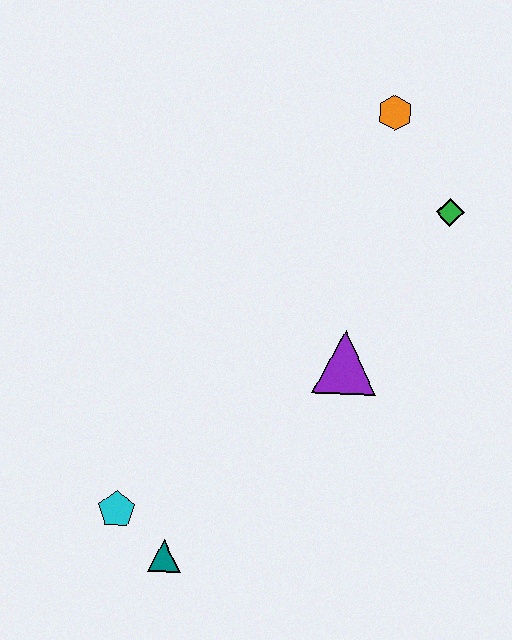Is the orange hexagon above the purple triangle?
Yes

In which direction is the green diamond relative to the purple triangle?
The green diamond is above the purple triangle.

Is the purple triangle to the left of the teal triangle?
No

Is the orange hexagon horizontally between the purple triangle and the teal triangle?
No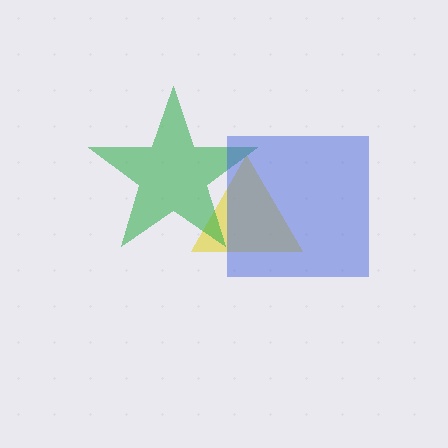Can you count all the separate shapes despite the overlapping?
Yes, there are 3 separate shapes.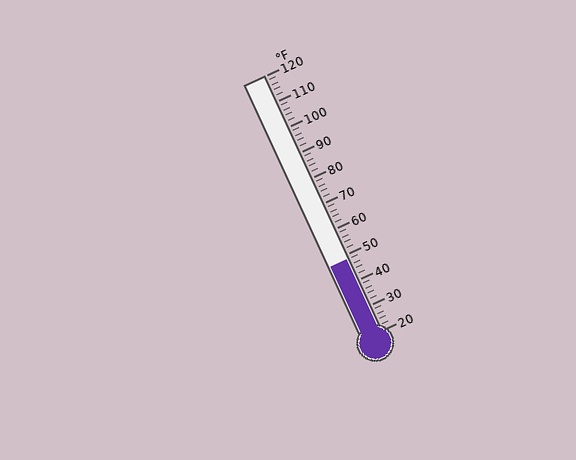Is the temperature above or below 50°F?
The temperature is below 50°F.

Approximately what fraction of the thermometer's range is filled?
The thermometer is filled to approximately 30% of its range.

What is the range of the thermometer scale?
The thermometer scale ranges from 20°F to 120°F.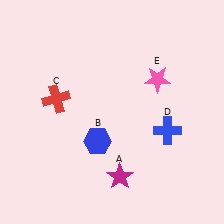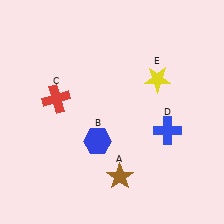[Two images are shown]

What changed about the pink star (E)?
In Image 1, E is pink. In Image 2, it changed to yellow.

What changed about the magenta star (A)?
In Image 1, A is magenta. In Image 2, it changed to brown.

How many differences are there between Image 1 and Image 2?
There are 2 differences between the two images.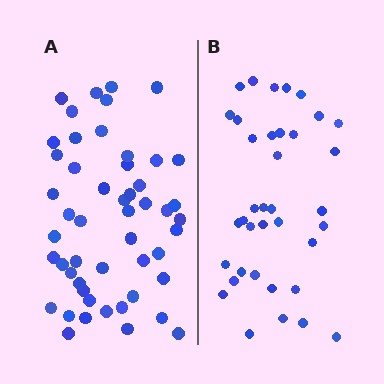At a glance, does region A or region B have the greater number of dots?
Region A (the left region) has more dots.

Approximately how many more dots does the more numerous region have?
Region A has approximately 15 more dots than region B.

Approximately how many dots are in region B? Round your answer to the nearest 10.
About 40 dots. (The exact count is 37, which rounds to 40.)